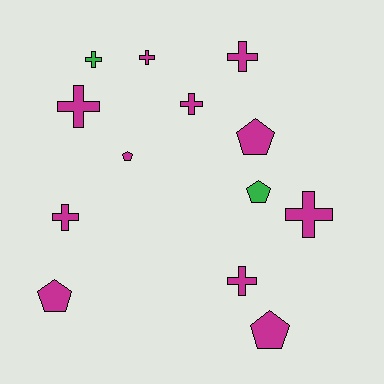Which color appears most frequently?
Magenta, with 11 objects.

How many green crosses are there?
There is 1 green cross.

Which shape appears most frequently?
Cross, with 8 objects.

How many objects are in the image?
There are 13 objects.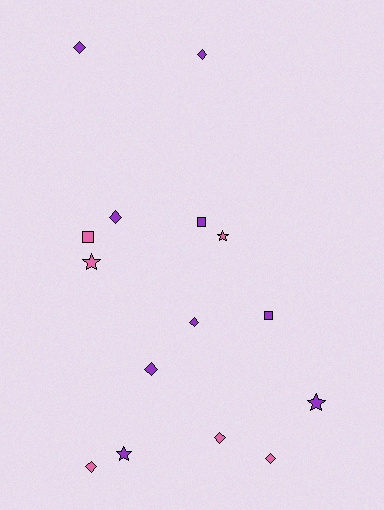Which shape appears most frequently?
Diamond, with 8 objects.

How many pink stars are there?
There are 2 pink stars.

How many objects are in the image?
There are 15 objects.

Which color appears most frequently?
Purple, with 9 objects.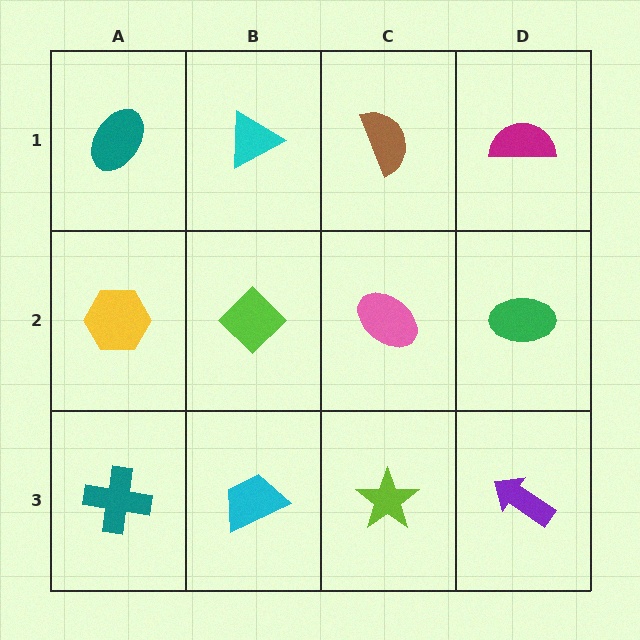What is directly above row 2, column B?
A cyan triangle.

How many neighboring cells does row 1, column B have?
3.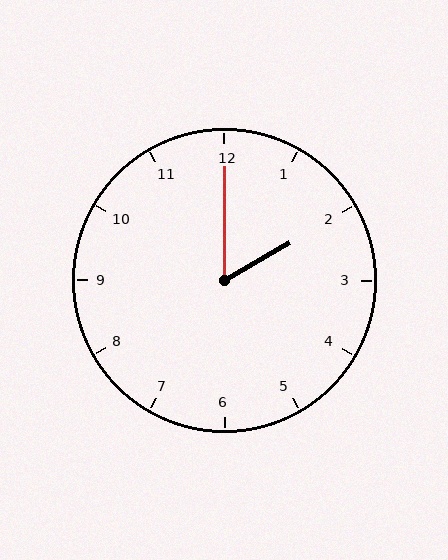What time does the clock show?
2:00.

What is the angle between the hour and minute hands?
Approximately 60 degrees.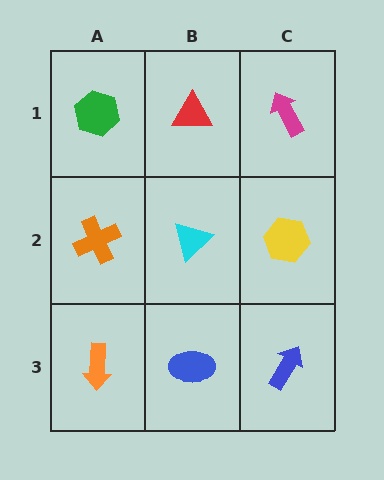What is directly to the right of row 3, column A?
A blue ellipse.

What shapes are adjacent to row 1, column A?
An orange cross (row 2, column A), a red triangle (row 1, column B).